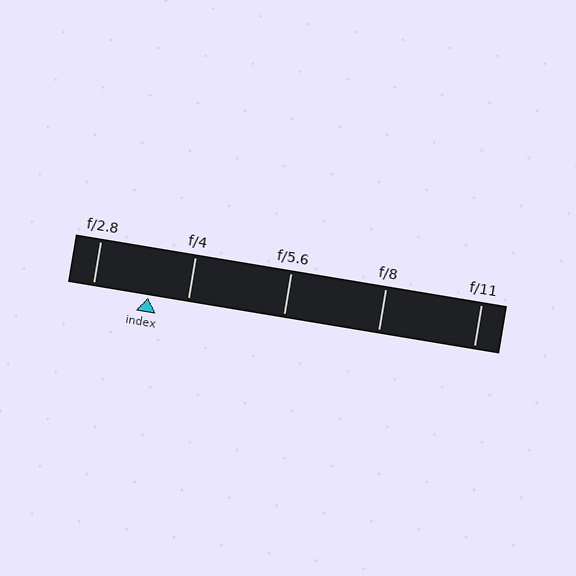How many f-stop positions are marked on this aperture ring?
There are 5 f-stop positions marked.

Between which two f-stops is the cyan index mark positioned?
The index mark is between f/2.8 and f/4.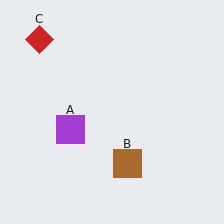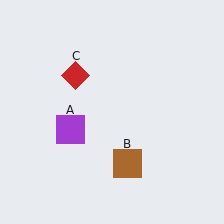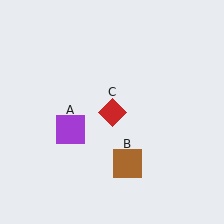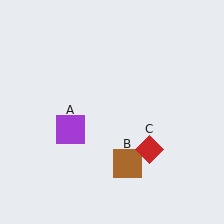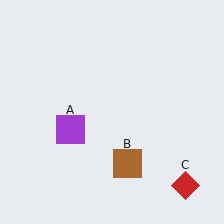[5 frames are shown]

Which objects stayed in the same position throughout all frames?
Purple square (object A) and brown square (object B) remained stationary.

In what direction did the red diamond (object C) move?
The red diamond (object C) moved down and to the right.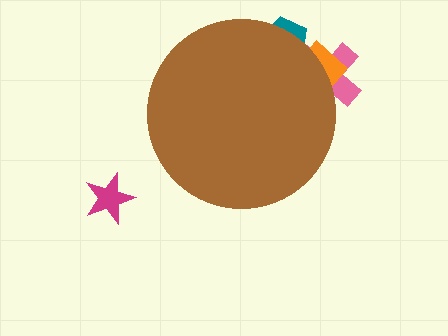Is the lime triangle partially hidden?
Yes, the lime triangle is partially hidden behind the brown circle.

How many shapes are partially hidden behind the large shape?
4 shapes are partially hidden.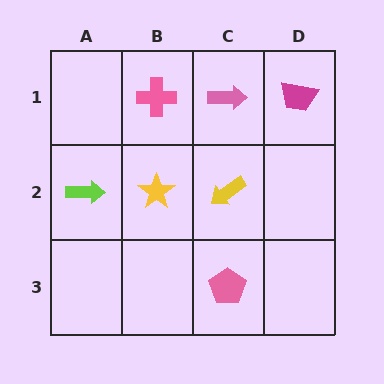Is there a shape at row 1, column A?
No, that cell is empty.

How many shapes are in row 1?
3 shapes.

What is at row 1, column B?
A pink cross.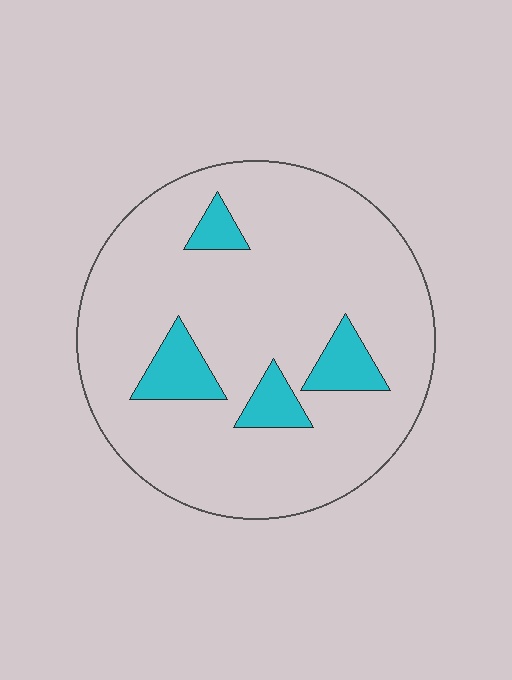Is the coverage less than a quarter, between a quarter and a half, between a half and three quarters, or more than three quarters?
Less than a quarter.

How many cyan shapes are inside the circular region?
4.